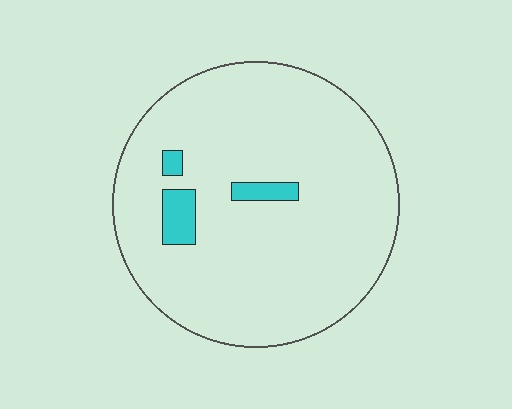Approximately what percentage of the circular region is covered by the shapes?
Approximately 5%.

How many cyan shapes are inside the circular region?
3.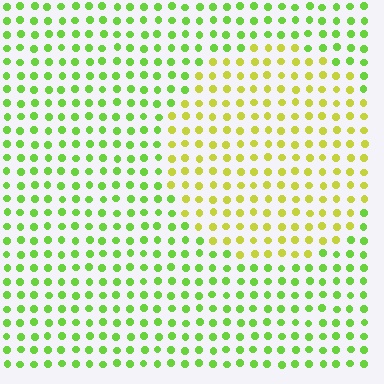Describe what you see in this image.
The image is filled with small lime elements in a uniform arrangement. A circle-shaped region is visible where the elements are tinted to a slightly different hue, forming a subtle color boundary.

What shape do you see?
I see a circle.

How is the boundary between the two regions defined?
The boundary is defined purely by a slight shift in hue (about 36 degrees). Spacing, size, and orientation are identical on both sides.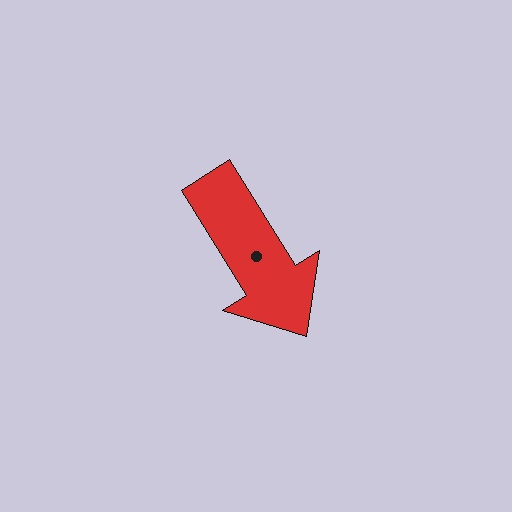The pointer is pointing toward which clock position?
Roughly 5 o'clock.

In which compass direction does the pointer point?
Southeast.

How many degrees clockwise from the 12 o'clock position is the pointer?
Approximately 148 degrees.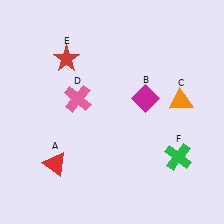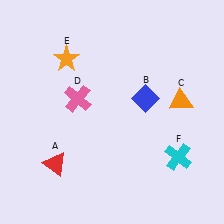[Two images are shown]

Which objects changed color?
B changed from magenta to blue. E changed from red to orange. F changed from green to cyan.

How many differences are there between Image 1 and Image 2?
There are 3 differences between the two images.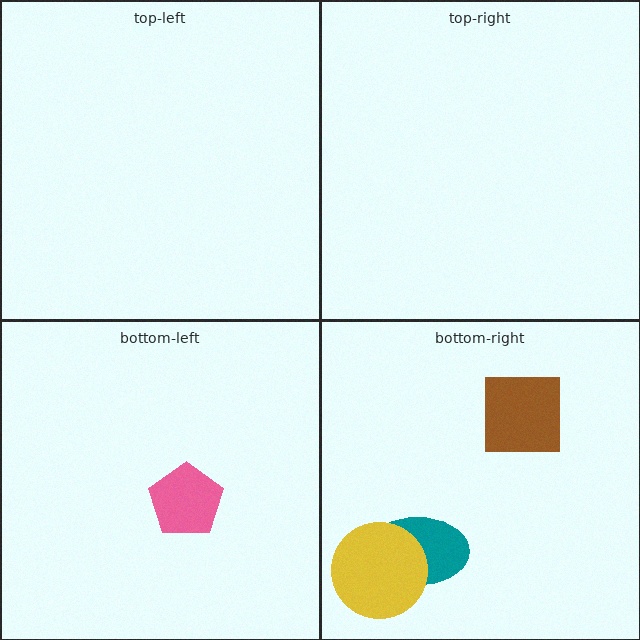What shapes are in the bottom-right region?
The teal ellipse, the yellow circle, the brown square.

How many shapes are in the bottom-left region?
1.